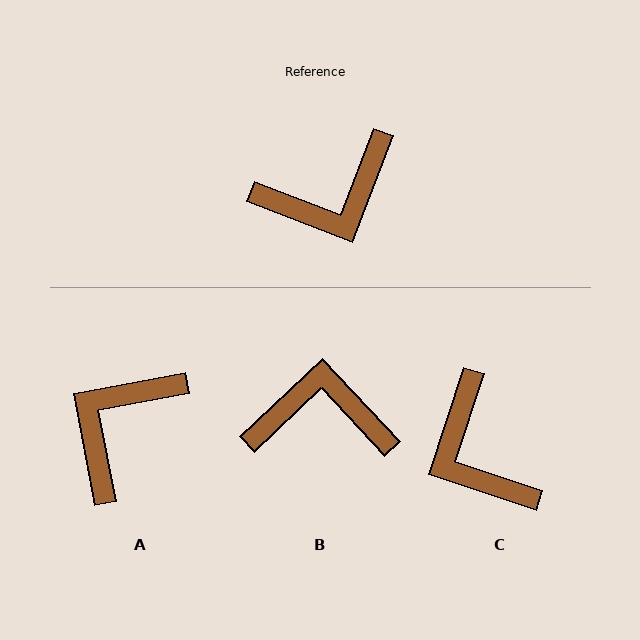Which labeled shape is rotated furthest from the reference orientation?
B, about 154 degrees away.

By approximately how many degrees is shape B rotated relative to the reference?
Approximately 154 degrees counter-clockwise.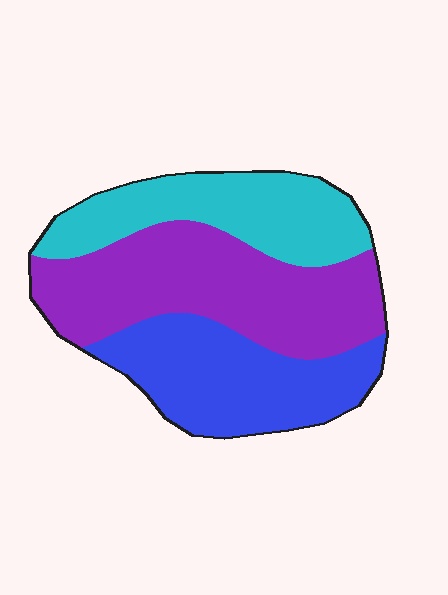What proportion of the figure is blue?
Blue takes up between a quarter and a half of the figure.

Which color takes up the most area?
Purple, at roughly 40%.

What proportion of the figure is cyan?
Cyan takes up about one quarter (1/4) of the figure.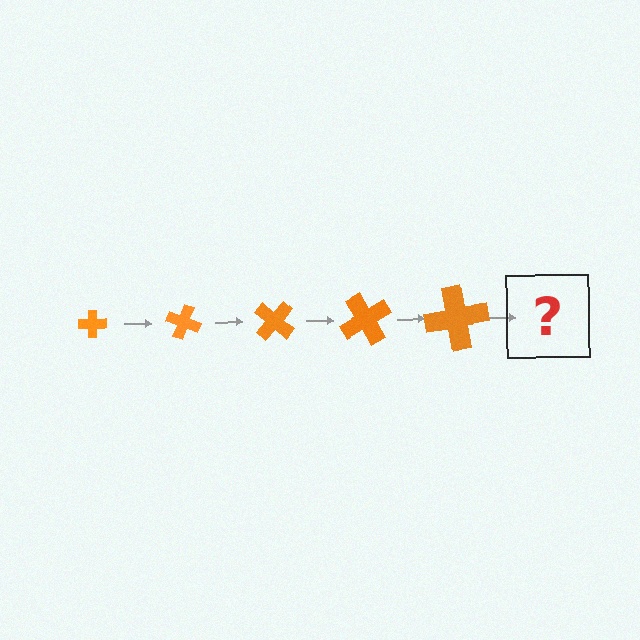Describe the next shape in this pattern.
It should be a cross, larger than the previous one and rotated 100 degrees from the start.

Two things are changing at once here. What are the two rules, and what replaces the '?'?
The two rules are that the cross grows larger each step and it rotates 20 degrees each step. The '?' should be a cross, larger than the previous one and rotated 100 degrees from the start.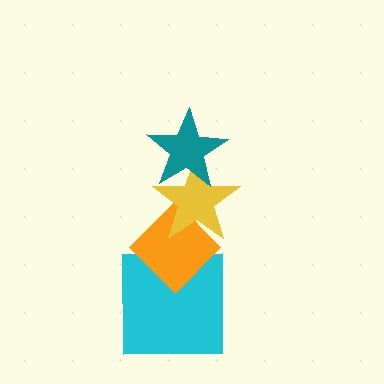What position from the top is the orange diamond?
The orange diamond is 3rd from the top.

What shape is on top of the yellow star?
The teal star is on top of the yellow star.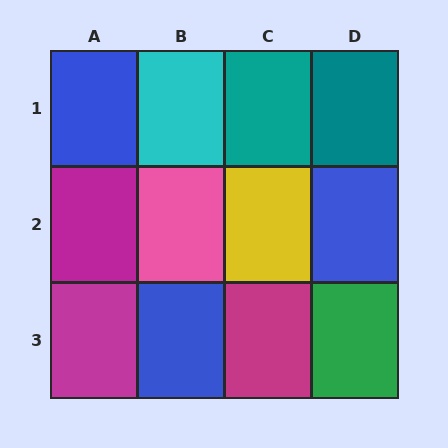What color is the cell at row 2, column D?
Blue.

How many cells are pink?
1 cell is pink.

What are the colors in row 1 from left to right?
Blue, cyan, teal, teal.